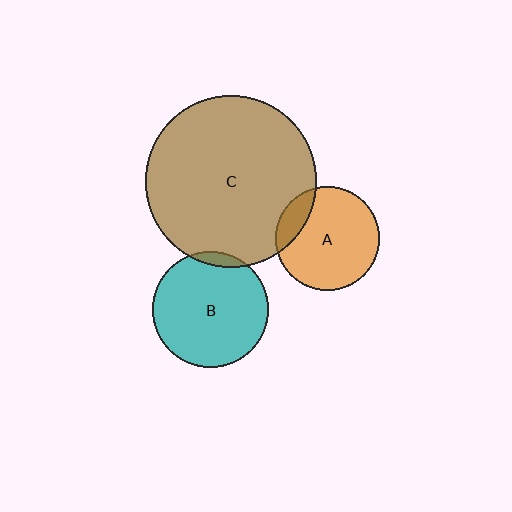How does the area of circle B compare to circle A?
Approximately 1.2 times.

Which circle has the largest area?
Circle C (brown).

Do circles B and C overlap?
Yes.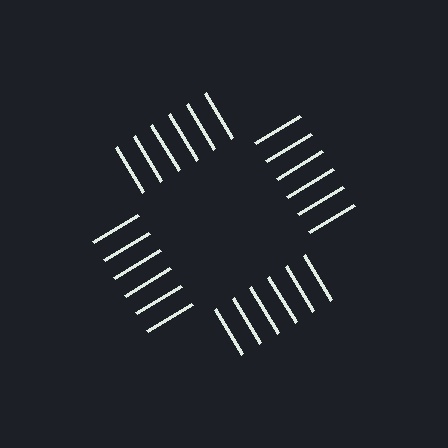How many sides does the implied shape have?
4 sides — the line-ends trace a square.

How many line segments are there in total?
24 — 6 along each of the 4 edges.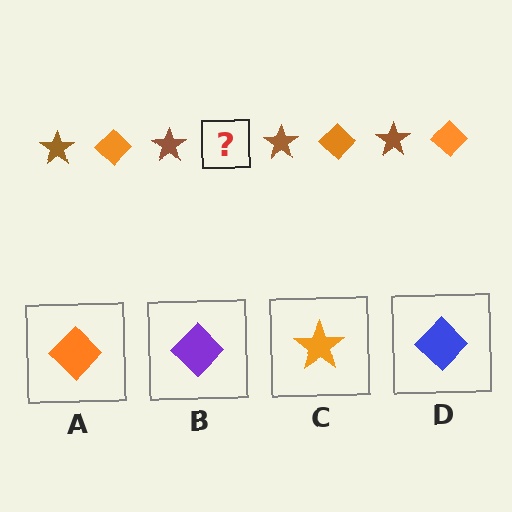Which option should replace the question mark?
Option A.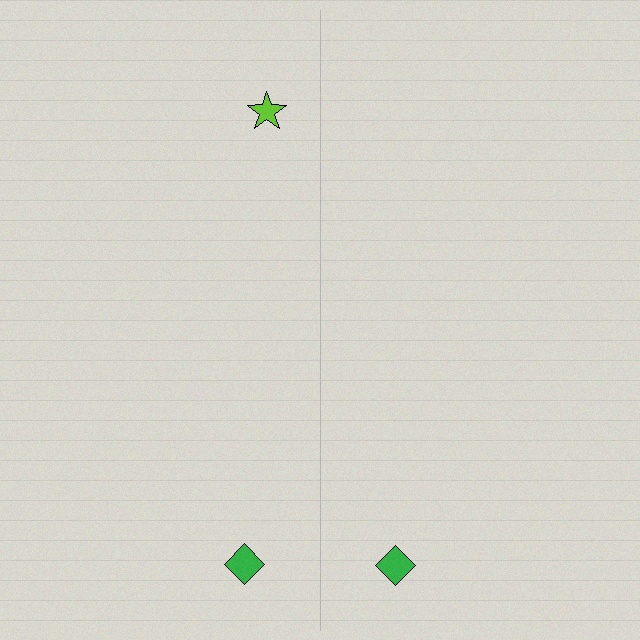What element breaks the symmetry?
A lime star is missing from the right side.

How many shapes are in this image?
There are 3 shapes in this image.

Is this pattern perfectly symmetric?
No, the pattern is not perfectly symmetric. A lime star is missing from the right side.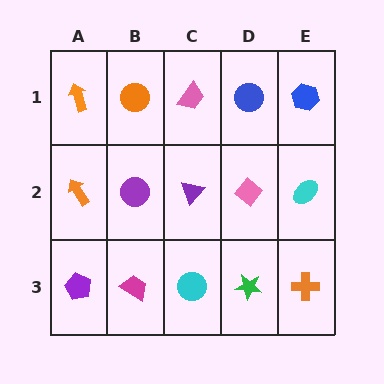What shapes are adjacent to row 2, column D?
A blue circle (row 1, column D), a green star (row 3, column D), a purple triangle (row 2, column C), a cyan ellipse (row 2, column E).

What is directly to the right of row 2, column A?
A purple circle.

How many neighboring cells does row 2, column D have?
4.